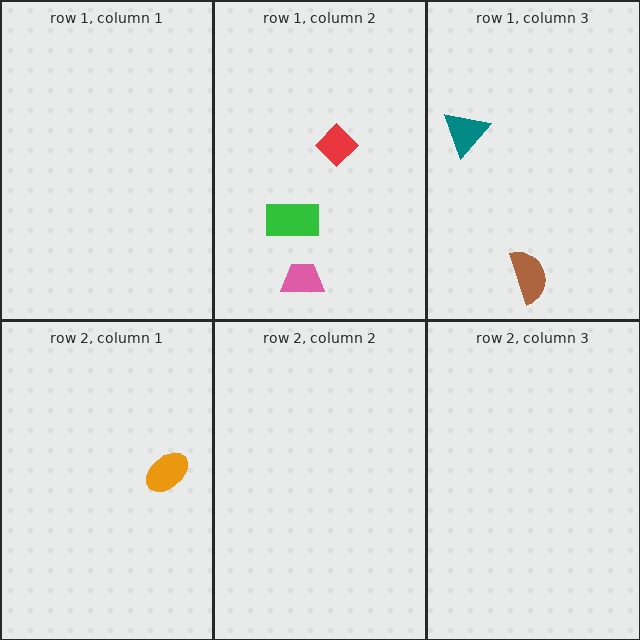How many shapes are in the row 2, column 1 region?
1.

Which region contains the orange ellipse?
The row 2, column 1 region.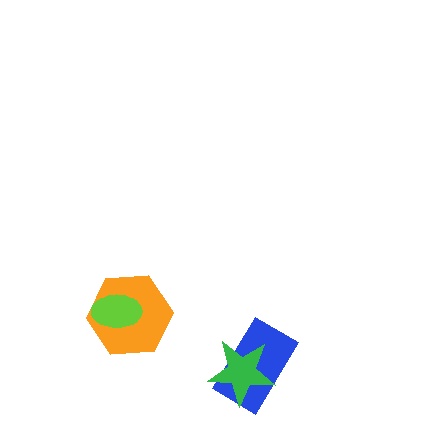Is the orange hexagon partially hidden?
Yes, it is partially covered by another shape.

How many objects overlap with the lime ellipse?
1 object overlaps with the lime ellipse.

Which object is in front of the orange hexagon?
The lime ellipse is in front of the orange hexagon.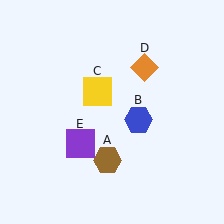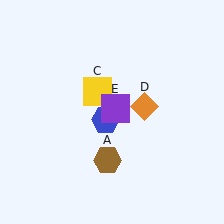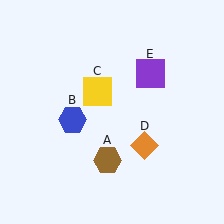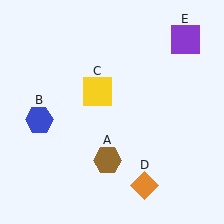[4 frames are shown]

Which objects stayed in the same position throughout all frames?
Brown hexagon (object A) and yellow square (object C) remained stationary.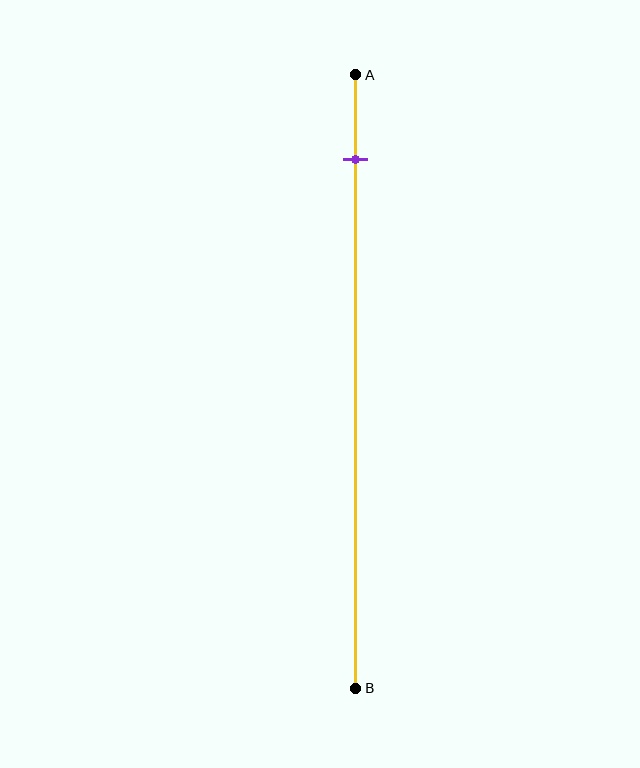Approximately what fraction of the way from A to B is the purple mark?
The purple mark is approximately 15% of the way from A to B.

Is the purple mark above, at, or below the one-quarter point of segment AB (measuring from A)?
The purple mark is above the one-quarter point of segment AB.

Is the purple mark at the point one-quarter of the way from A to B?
No, the mark is at about 15% from A, not at the 25% one-quarter point.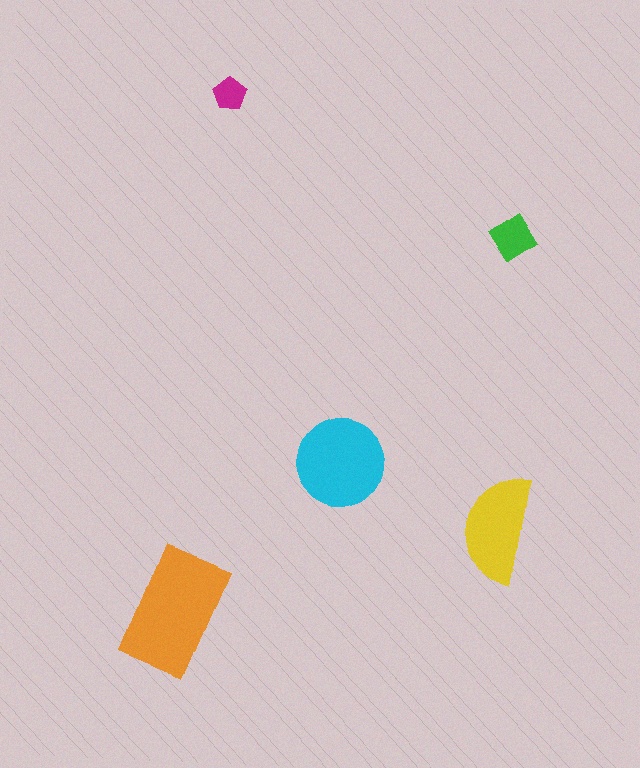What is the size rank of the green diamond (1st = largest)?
4th.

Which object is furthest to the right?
The green diamond is rightmost.